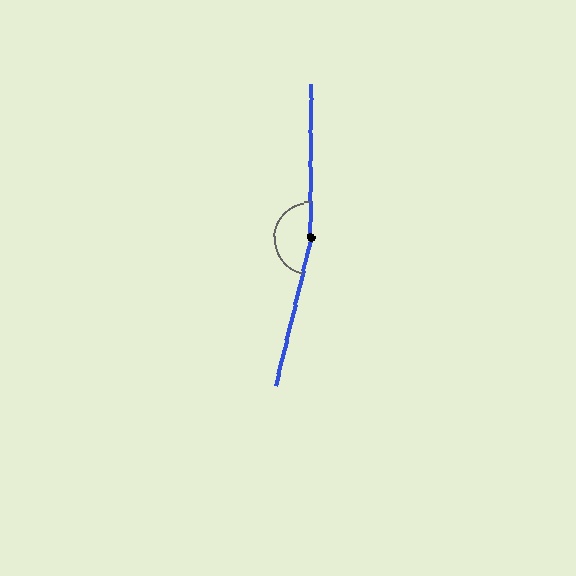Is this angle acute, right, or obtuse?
It is obtuse.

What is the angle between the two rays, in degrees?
Approximately 167 degrees.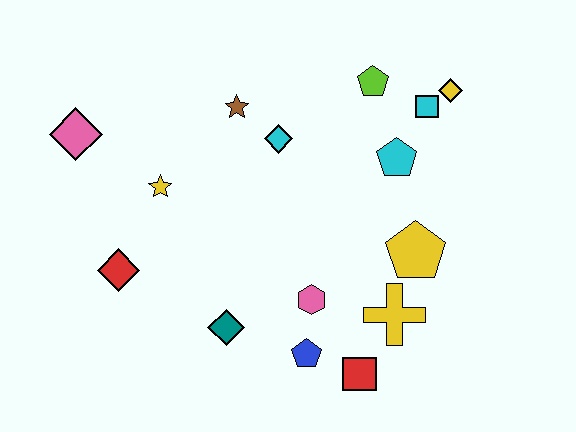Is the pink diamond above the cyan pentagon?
Yes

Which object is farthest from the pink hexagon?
The pink diamond is farthest from the pink hexagon.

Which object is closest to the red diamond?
The yellow star is closest to the red diamond.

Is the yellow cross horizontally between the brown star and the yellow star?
No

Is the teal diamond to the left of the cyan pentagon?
Yes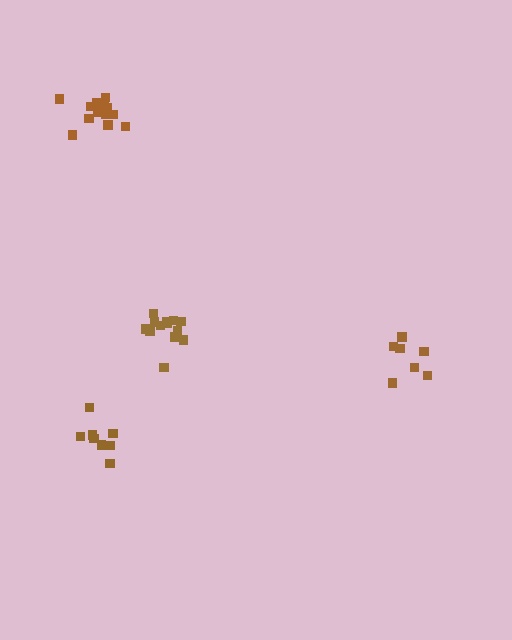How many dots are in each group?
Group 1: 13 dots, Group 2: 13 dots, Group 3: 7 dots, Group 4: 8 dots (41 total).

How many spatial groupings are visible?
There are 4 spatial groupings.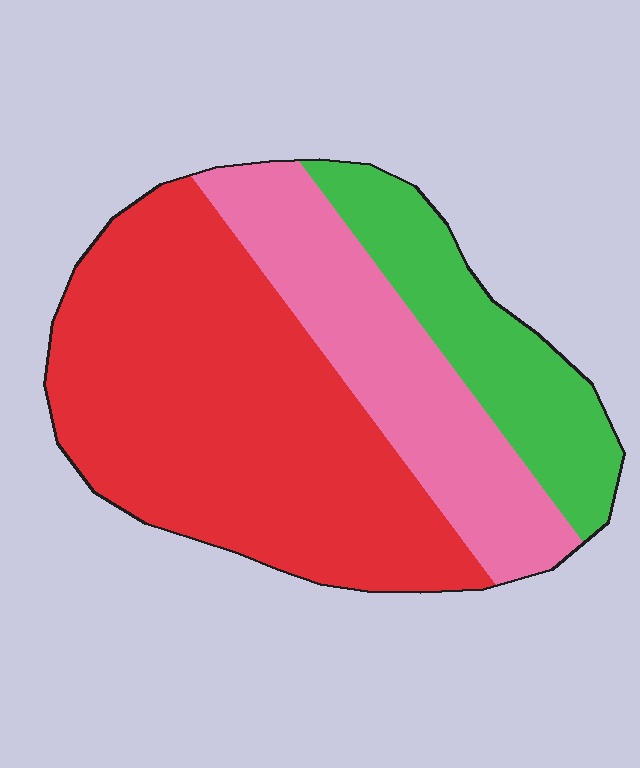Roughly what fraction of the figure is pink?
Pink takes up between a quarter and a half of the figure.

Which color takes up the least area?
Green, at roughly 20%.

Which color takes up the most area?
Red, at roughly 55%.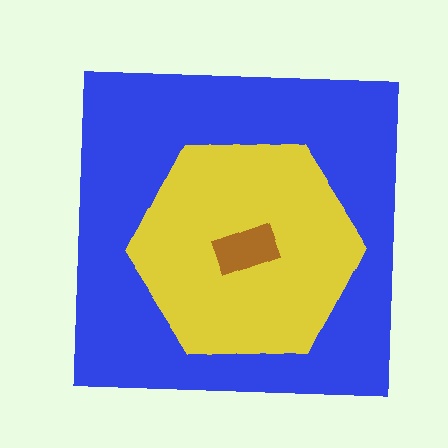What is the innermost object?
The brown rectangle.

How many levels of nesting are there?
3.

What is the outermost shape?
The blue square.